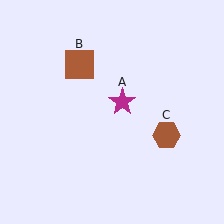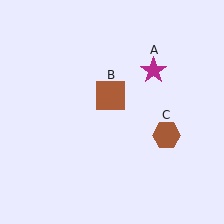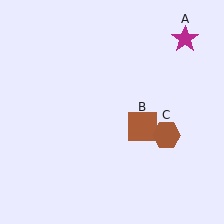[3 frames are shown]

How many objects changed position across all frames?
2 objects changed position: magenta star (object A), brown square (object B).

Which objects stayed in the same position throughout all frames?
Brown hexagon (object C) remained stationary.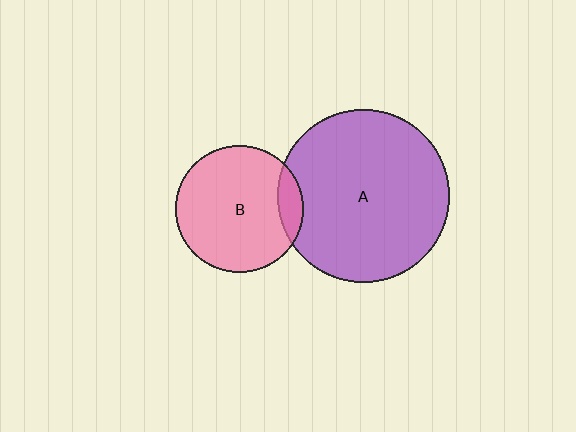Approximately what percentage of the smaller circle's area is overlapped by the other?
Approximately 10%.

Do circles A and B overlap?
Yes.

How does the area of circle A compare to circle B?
Approximately 1.8 times.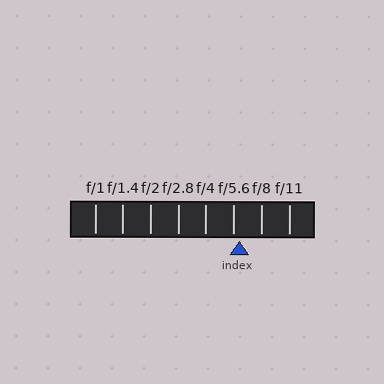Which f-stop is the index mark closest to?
The index mark is closest to f/5.6.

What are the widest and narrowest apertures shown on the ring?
The widest aperture shown is f/1 and the narrowest is f/11.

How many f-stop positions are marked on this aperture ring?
There are 8 f-stop positions marked.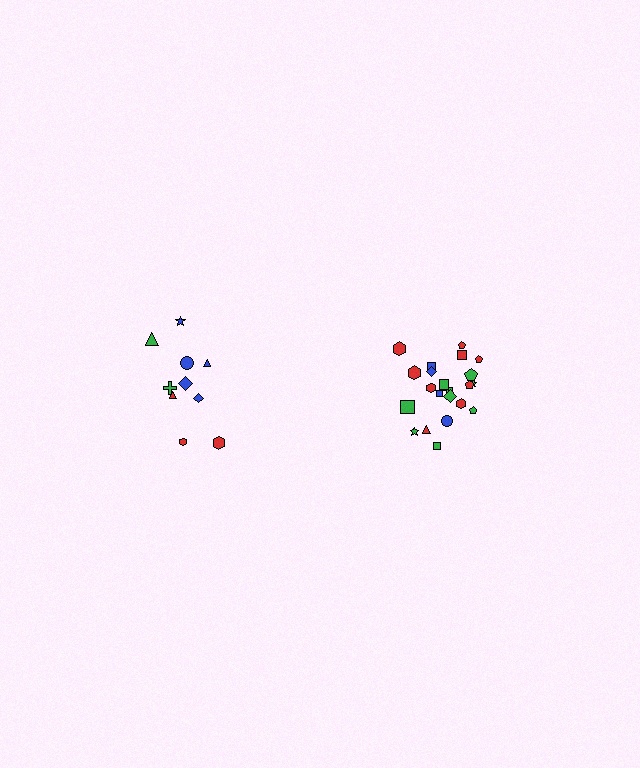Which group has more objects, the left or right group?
The right group.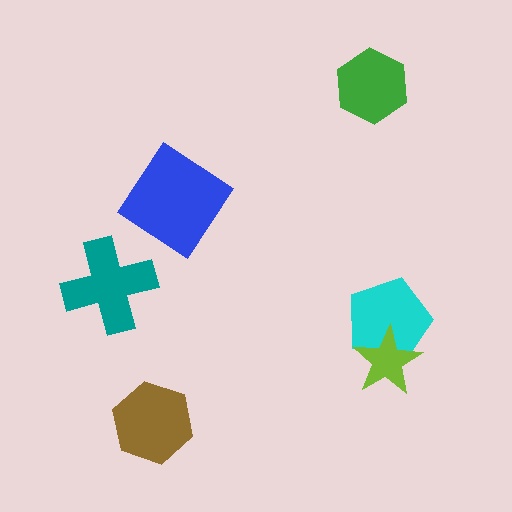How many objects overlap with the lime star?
1 object overlaps with the lime star.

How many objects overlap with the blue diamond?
0 objects overlap with the blue diamond.